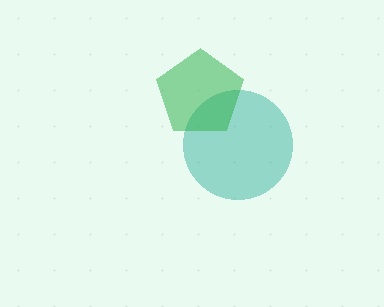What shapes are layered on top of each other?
The layered shapes are: a teal circle, a green pentagon.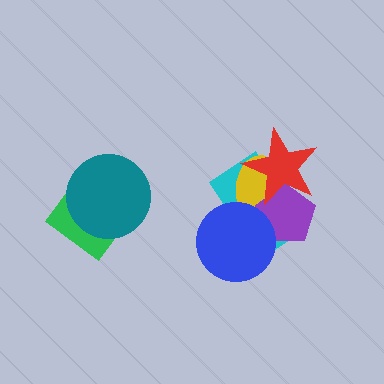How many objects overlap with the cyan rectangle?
4 objects overlap with the cyan rectangle.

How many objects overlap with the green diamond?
1 object overlaps with the green diamond.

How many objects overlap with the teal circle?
1 object overlaps with the teal circle.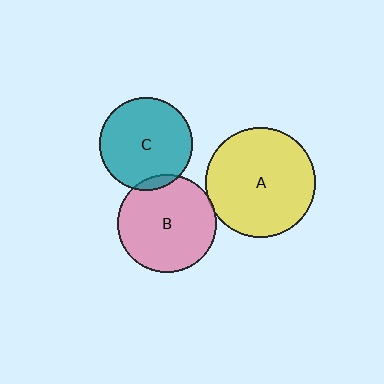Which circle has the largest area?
Circle A (yellow).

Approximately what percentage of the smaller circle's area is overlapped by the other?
Approximately 5%.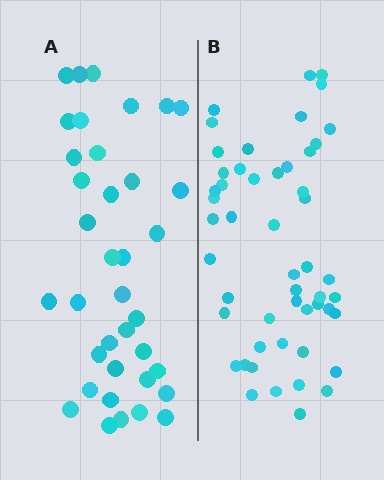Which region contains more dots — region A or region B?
Region B (the right region) has more dots.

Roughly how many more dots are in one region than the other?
Region B has approximately 15 more dots than region A.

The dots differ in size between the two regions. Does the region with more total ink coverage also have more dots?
No. Region A has more total ink coverage because its dots are larger, but region B actually contains more individual dots. Total area can be misleading — the number of items is what matters here.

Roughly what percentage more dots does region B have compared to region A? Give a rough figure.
About 40% more.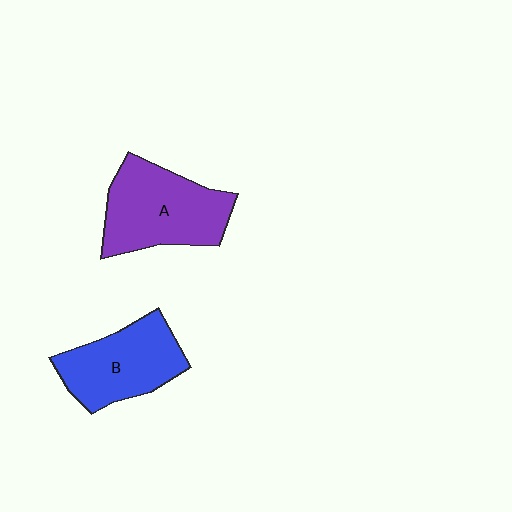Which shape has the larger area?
Shape A (purple).